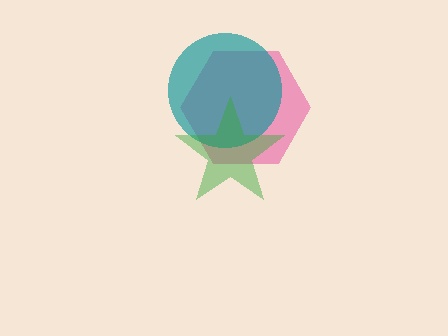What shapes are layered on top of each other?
The layered shapes are: a pink hexagon, a teal circle, a green star.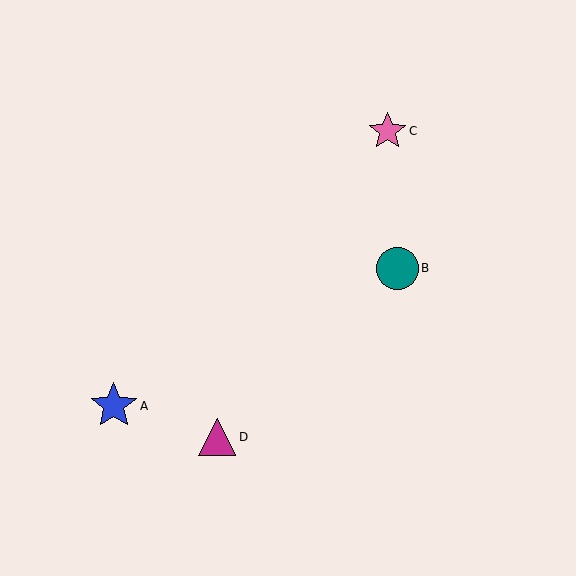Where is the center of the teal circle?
The center of the teal circle is at (397, 268).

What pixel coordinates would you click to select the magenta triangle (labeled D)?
Click at (217, 437) to select the magenta triangle D.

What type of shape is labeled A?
Shape A is a blue star.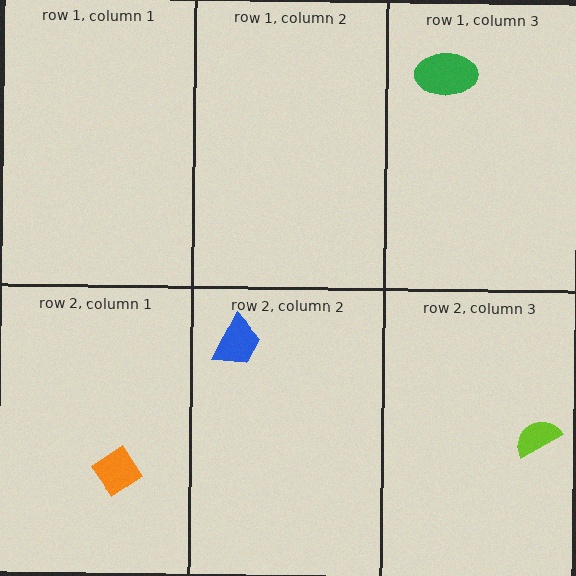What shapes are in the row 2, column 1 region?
The orange diamond.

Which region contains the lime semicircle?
The row 2, column 3 region.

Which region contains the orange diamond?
The row 2, column 1 region.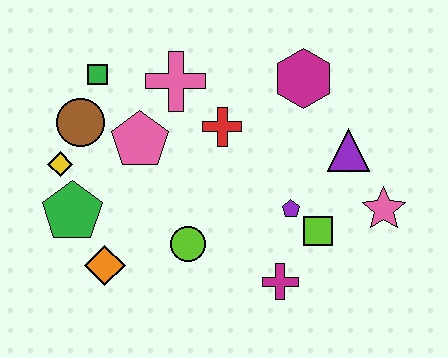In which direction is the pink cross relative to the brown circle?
The pink cross is to the right of the brown circle.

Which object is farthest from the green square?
The pink star is farthest from the green square.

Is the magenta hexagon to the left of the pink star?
Yes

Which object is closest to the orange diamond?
The green pentagon is closest to the orange diamond.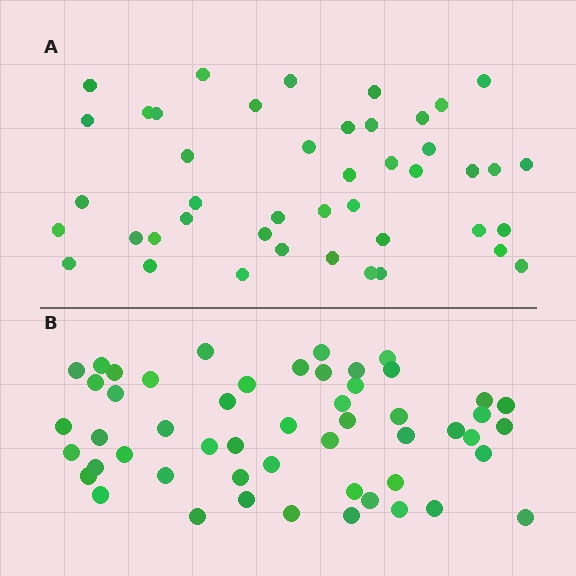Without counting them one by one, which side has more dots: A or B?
Region B (the bottom region) has more dots.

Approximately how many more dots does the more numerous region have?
Region B has roughly 8 or so more dots than region A.